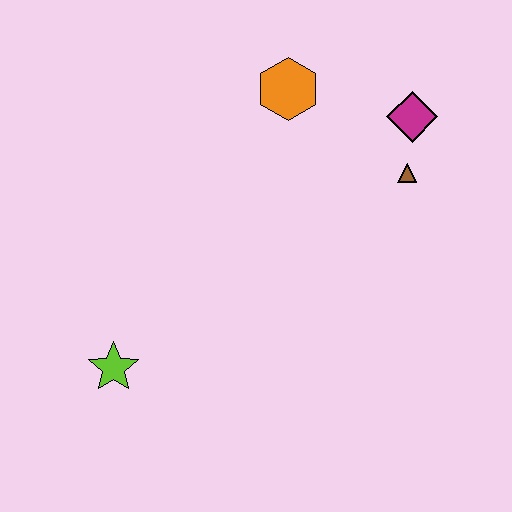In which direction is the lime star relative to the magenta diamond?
The lime star is to the left of the magenta diamond.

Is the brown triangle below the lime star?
No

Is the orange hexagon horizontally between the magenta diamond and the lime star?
Yes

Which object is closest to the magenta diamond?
The brown triangle is closest to the magenta diamond.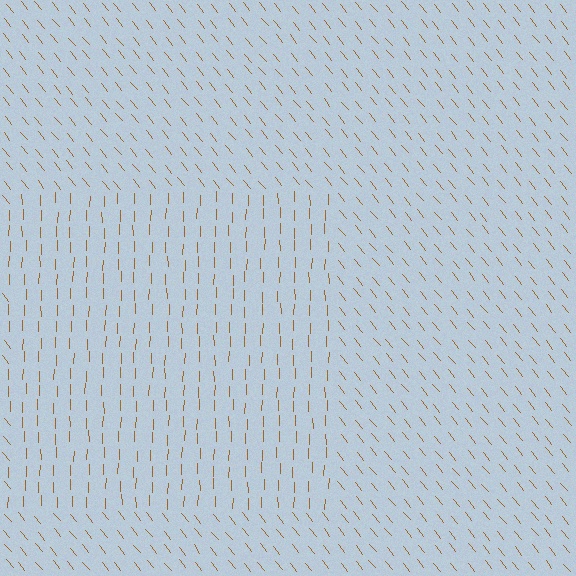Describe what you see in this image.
The image is filled with small brown line segments. A rectangle region in the image has lines oriented differently from the surrounding lines, creating a visible texture boundary.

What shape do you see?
I see a rectangle.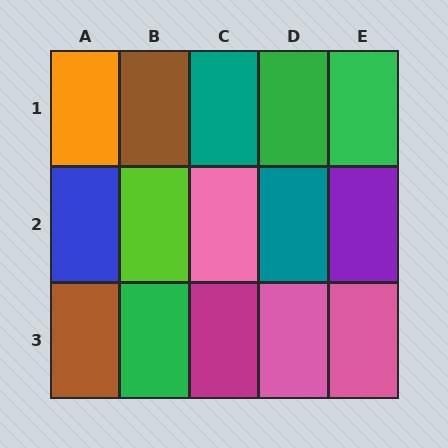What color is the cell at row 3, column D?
Pink.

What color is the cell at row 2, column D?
Teal.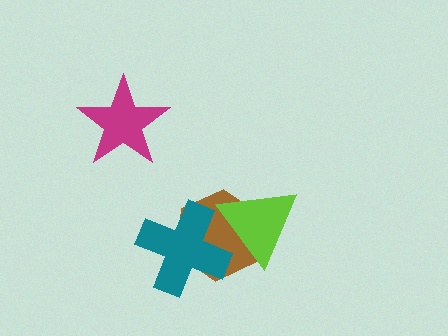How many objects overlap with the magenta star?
0 objects overlap with the magenta star.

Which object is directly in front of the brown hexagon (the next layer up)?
The teal cross is directly in front of the brown hexagon.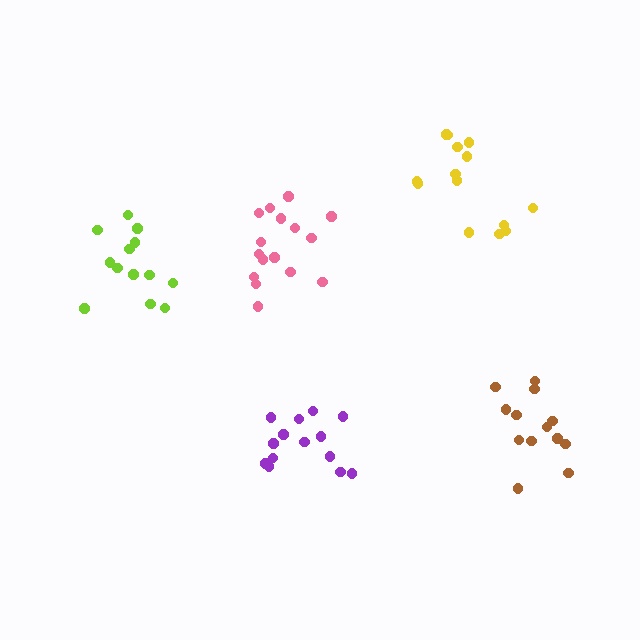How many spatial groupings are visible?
There are 5 spatial groupings.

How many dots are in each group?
Group 1: 14 dots, Group 2: 13 dots, Group 3: 16 dots, Group 4: 13 dots, Group 5: 14 dots (70 total).